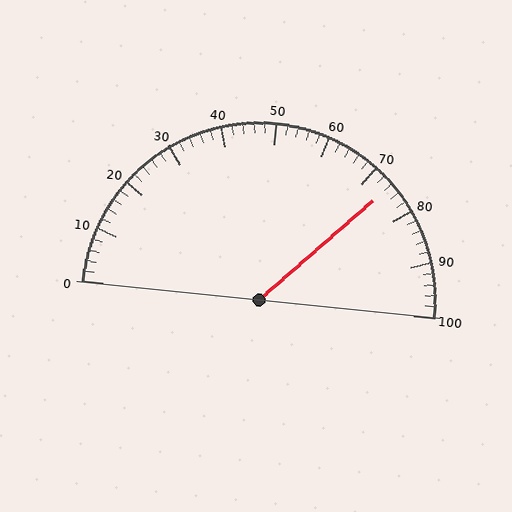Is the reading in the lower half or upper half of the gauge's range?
The reading is in the upper half of the range (0 to 100).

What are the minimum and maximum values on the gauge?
The gauge ranges from 0 to 100.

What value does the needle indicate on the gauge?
The needle indicates approximately 74.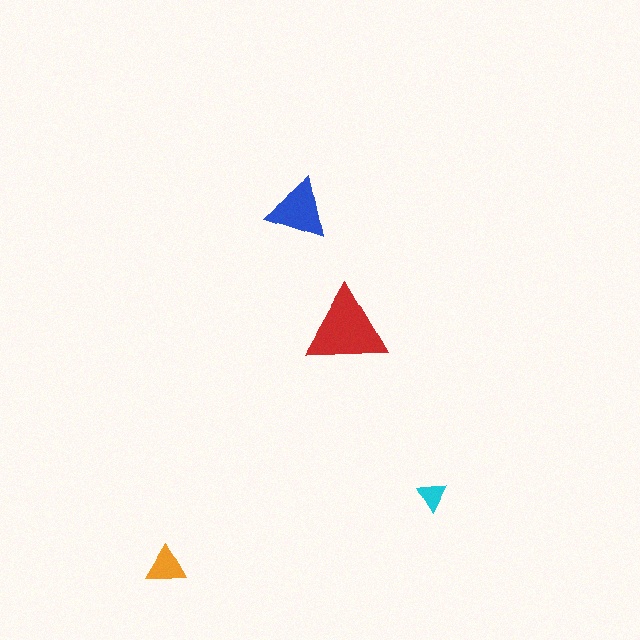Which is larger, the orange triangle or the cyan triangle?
The orange one.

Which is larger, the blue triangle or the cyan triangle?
The blue one.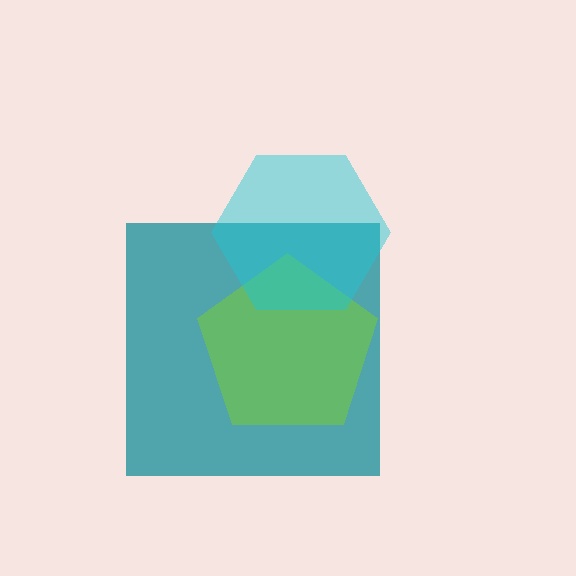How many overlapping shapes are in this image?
There are 3 overlapping shapes in the image.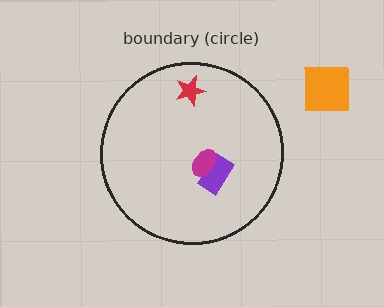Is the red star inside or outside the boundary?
Inside.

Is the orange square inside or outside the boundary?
Outside.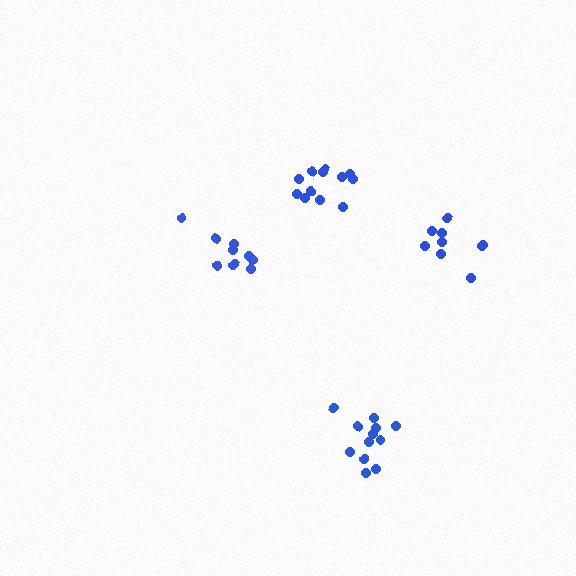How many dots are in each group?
Group 1: 12 dots, Group 2: 10 dots, Group 3: 9 dots, Group 4: 12 dots (43 total).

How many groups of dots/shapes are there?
There are 4 groups.